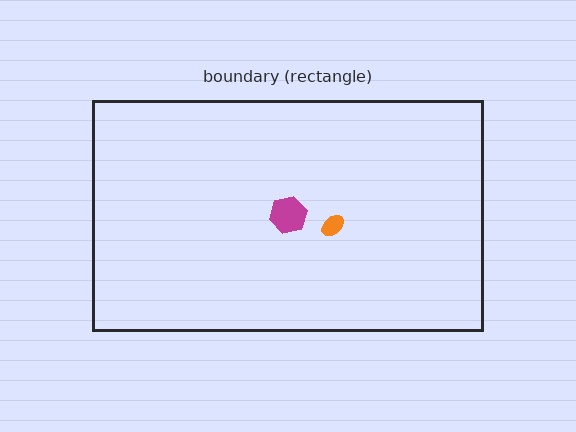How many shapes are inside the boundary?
2 inside, 0 outside.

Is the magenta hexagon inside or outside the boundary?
Inside.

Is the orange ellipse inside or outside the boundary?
Inside.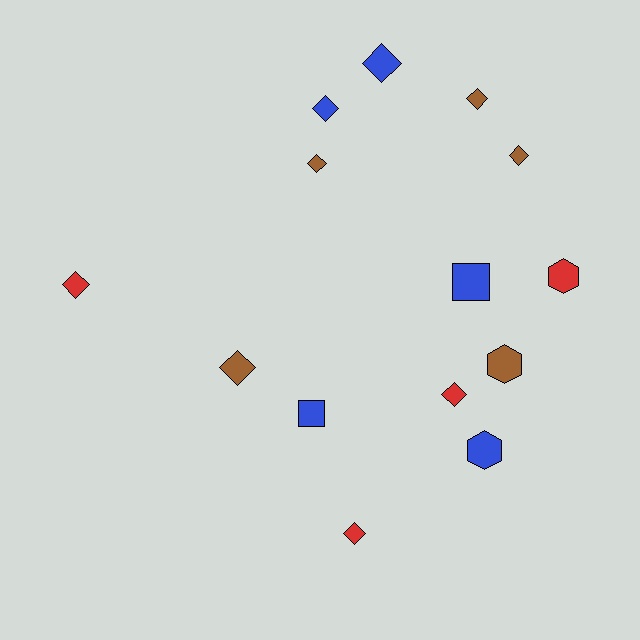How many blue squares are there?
There are 2 blue squares.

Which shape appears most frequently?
Diamond, with 9 objects.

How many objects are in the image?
There are 14 objects.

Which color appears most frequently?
Brown, with 5 objects.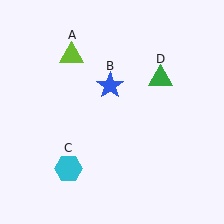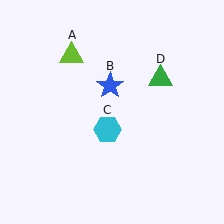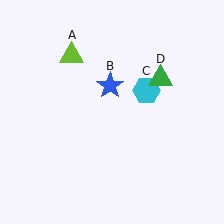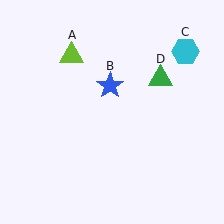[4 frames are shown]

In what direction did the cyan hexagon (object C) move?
The cyan hexagon (object C) moved up and to the right.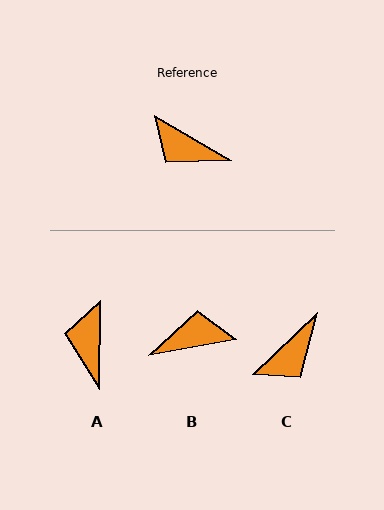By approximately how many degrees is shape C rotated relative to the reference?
Approximately 74 degrees counter-clockwise.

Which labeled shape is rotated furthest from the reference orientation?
B, about 140 degrees away.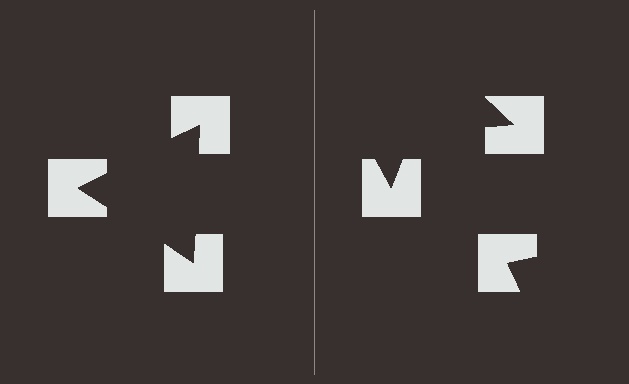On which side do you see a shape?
An illusory triangle appears on the left side. On the right side the wedge cuts are rotated, so no coherent shape forms.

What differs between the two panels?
The notched squares are positioned identically on both sides; only the wedge orientations differ. On the left they align to a triangle; on the right they are misaligned.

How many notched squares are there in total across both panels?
6 — 3 on each side.